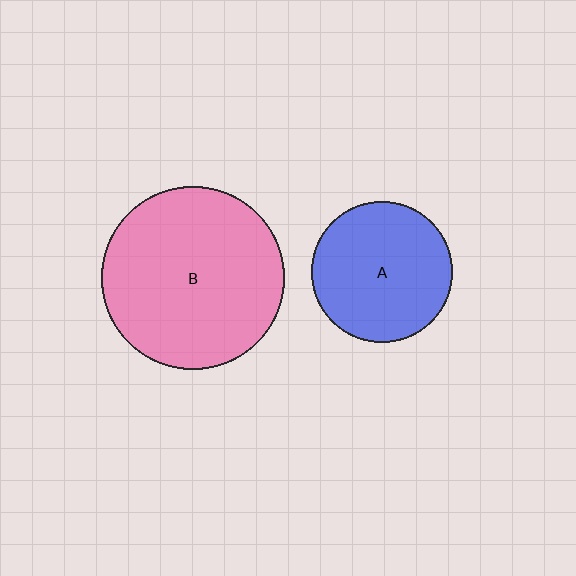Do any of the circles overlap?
No, none of the circles overlap.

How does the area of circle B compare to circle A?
Approximately 1.7 times.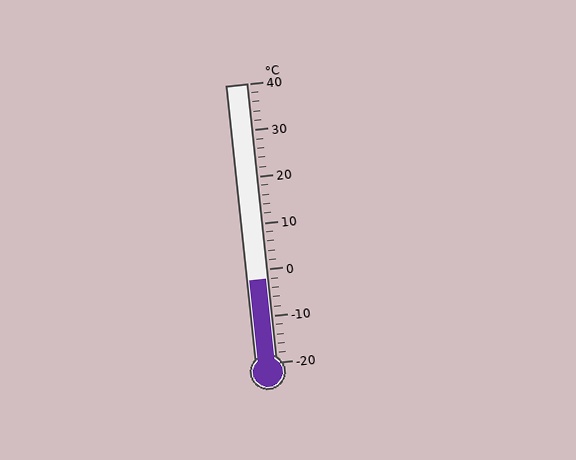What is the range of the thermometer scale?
The thermometer scale ranges from -20°C to 40°C.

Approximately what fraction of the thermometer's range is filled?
The thermometer is filled to approximately 30% of its range.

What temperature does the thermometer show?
The thermometer shows approximately -2°C.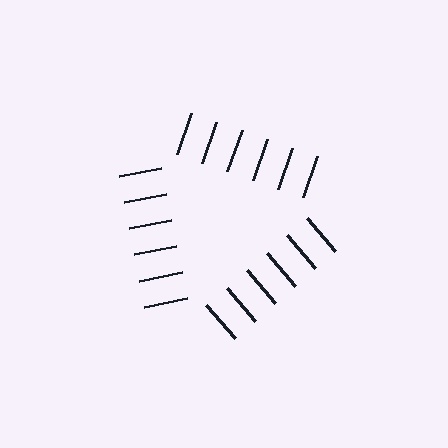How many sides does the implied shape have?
3 sides — the line-ends trace a triangle.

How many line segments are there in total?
18 — 6 along each of the 3 edges.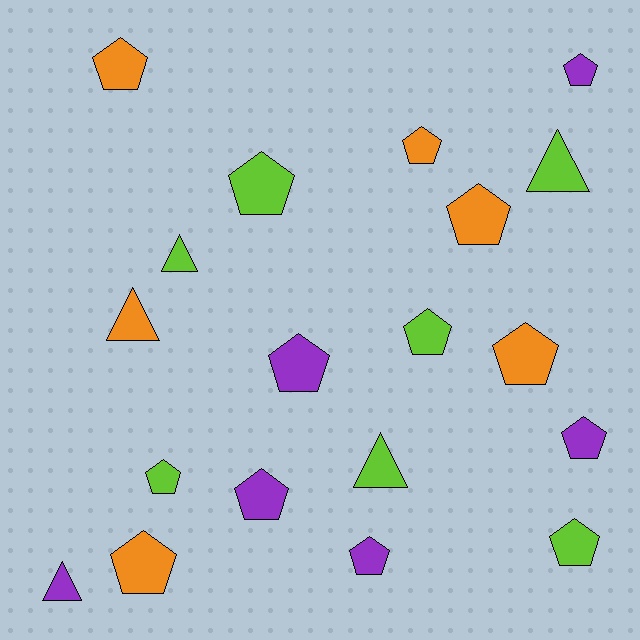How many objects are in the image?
There are 19 objects.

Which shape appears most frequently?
Pentagon, with 14 objects.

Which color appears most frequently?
Lime, with 7 objects.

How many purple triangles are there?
There is 1 purple triangle.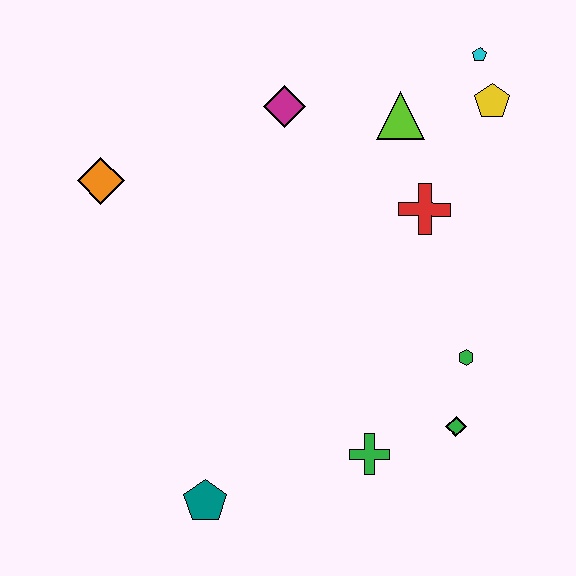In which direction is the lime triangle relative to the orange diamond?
The lime triangle is to the right of the orange diamond.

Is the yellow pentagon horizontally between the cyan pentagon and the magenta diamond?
No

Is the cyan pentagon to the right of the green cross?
Yes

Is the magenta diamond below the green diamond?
No